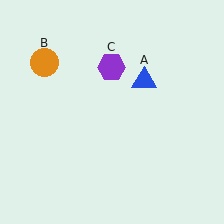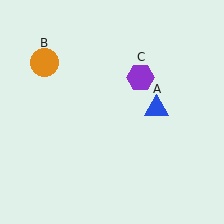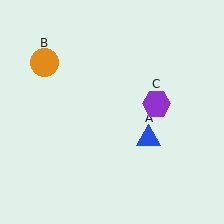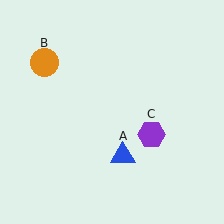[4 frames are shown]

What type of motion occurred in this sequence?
The blue triangle (object A), purple hexagon (object C) rotated clockwise around the center of the scene.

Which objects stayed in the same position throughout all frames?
Orange circle (object B) remained stationary.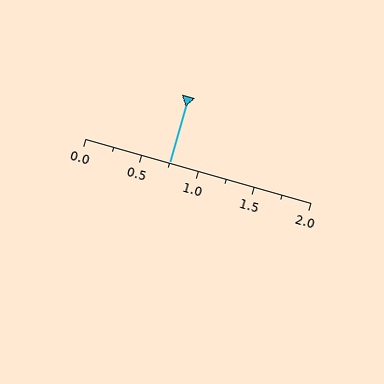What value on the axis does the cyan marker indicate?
The marker indicates approximately 0.75.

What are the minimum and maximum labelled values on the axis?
The axis runs from 0.0 to 2.0.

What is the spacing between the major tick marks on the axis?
The major ticks are spaced 0.5 apart.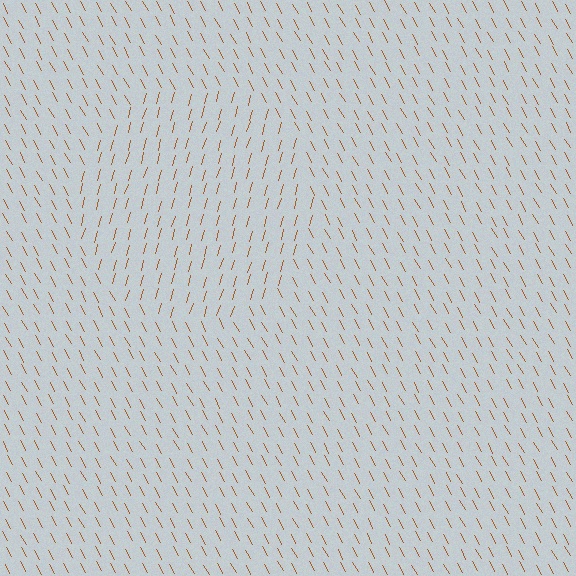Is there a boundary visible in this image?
Yes, there is a texture boundary formed by a change in line orientation.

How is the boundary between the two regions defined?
The boundary is defined purely by a change in line orientation (approximately 45 degrees difference). All lines are the same color and thickness.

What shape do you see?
I see a circle.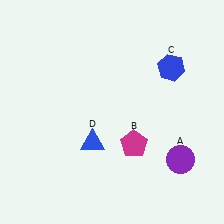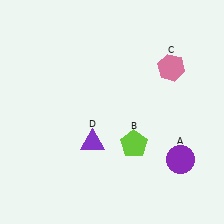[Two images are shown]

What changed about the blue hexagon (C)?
In Image 1, C is blue. In Image 2, it changed to pink.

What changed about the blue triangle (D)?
In Image 1, D is blue. In Image 2, it changed to purple.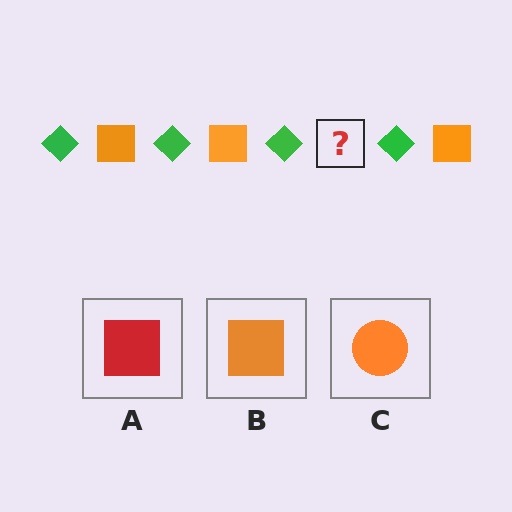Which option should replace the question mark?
Option B.